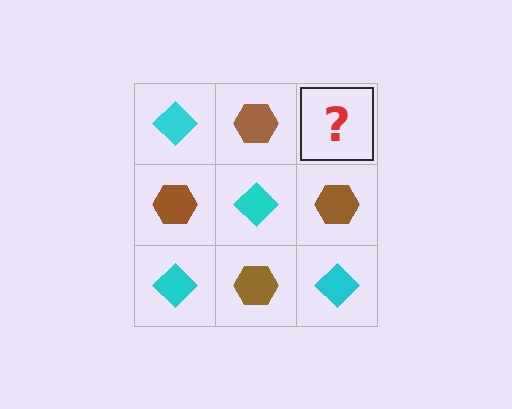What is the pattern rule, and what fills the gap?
The rule is that it alternates cyan diamond and brown hexagon in a checkerboard pattern. The gap should be filled with a cyan diamond.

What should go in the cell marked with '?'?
The missing cell should contain a cyan diamond.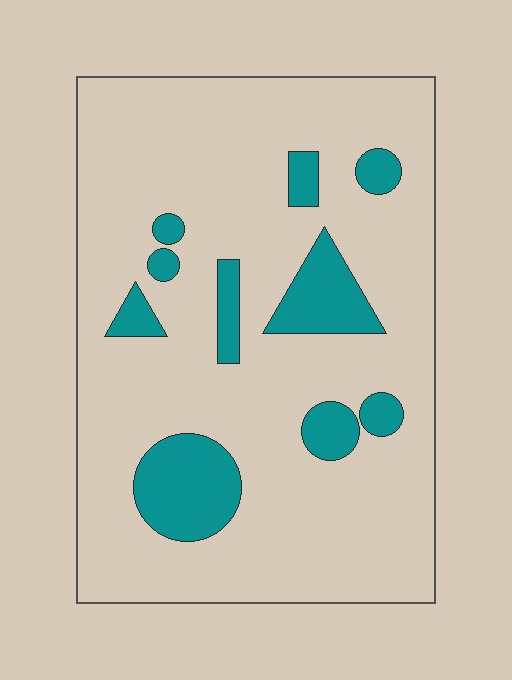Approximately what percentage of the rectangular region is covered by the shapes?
Approximately 15%.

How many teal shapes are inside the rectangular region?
10.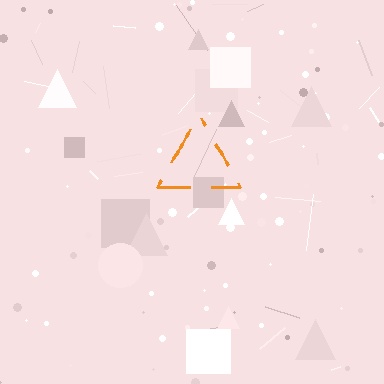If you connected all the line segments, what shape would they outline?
They would outline a triangle.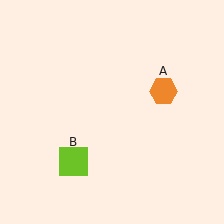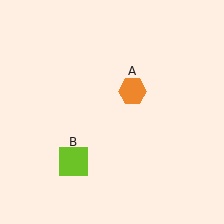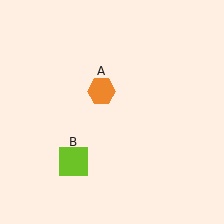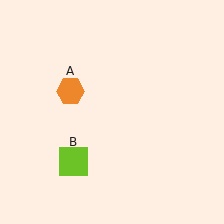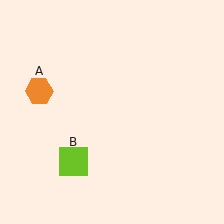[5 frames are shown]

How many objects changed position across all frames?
1 object changed position: orange hexagon (object A).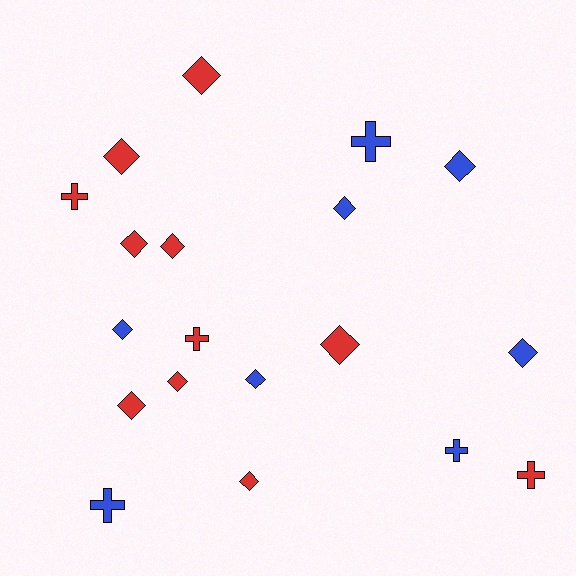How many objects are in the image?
There are 19 objects.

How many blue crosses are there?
There are 3 blue crosses.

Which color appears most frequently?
Red, with 11 objects.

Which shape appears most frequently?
Diamond, with 13 objects.